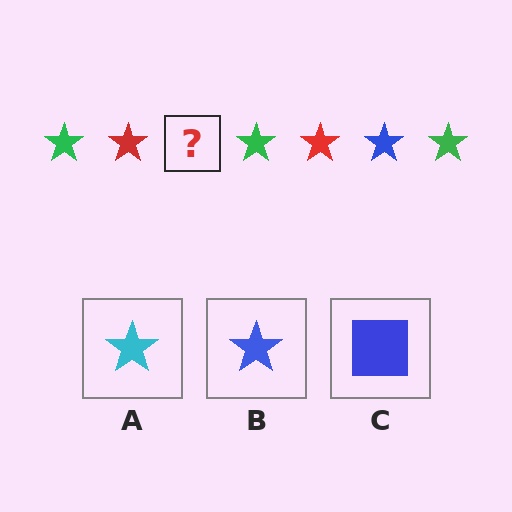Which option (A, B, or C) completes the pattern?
B.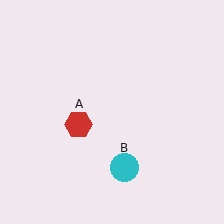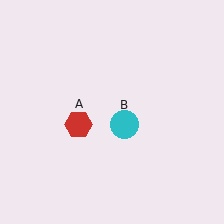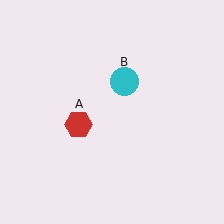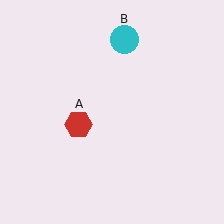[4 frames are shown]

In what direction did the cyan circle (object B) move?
The cyan circle (object B) moved up.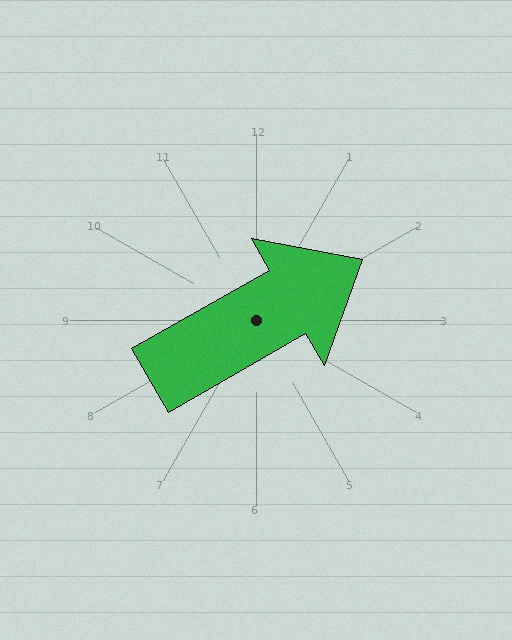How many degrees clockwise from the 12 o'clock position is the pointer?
Approximately 60 degrees.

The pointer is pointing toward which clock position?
Roughly 2 o'clock.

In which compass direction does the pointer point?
Northeast.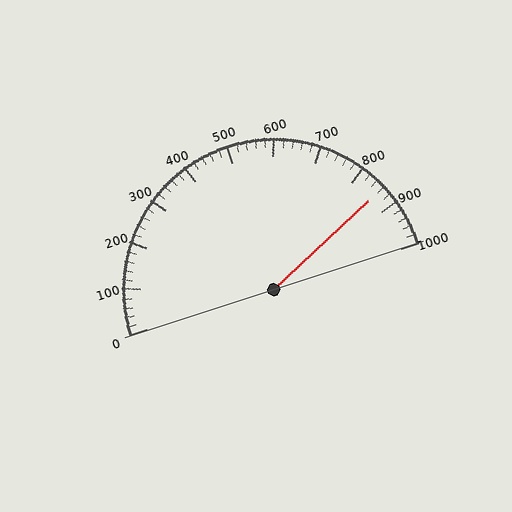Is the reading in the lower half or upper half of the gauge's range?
The reading is in the upper half of the range (0 to 1000).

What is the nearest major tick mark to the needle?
The nearest major tick mark is 900.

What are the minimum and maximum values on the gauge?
The gauge ranges from 0 to 1000.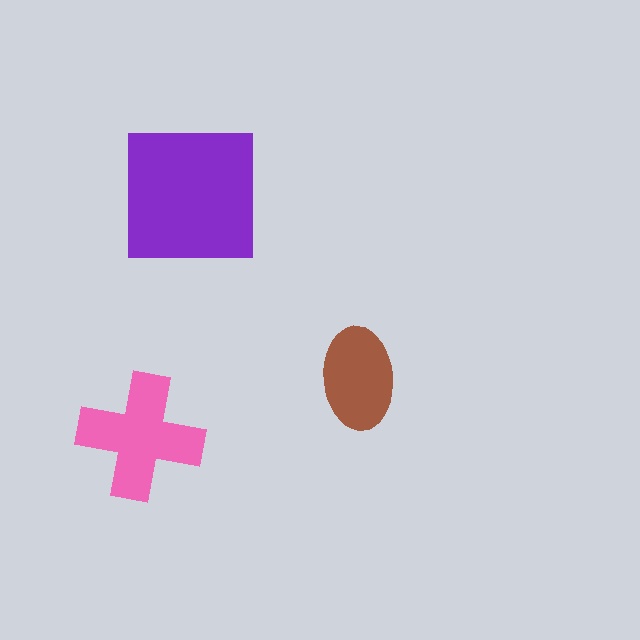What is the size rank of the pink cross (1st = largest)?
2nd.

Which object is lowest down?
The pink cross is bottommost.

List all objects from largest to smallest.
The purple square, the pink cross, the brown ellipse.